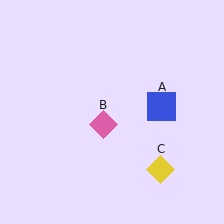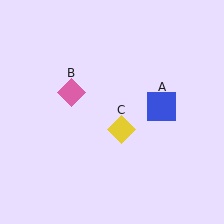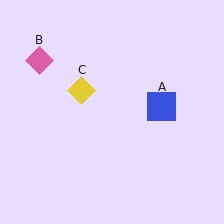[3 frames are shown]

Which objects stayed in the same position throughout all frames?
Blue square (object A) remained stationary.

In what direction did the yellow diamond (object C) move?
The yellow diamond (object C) moved up and to the left.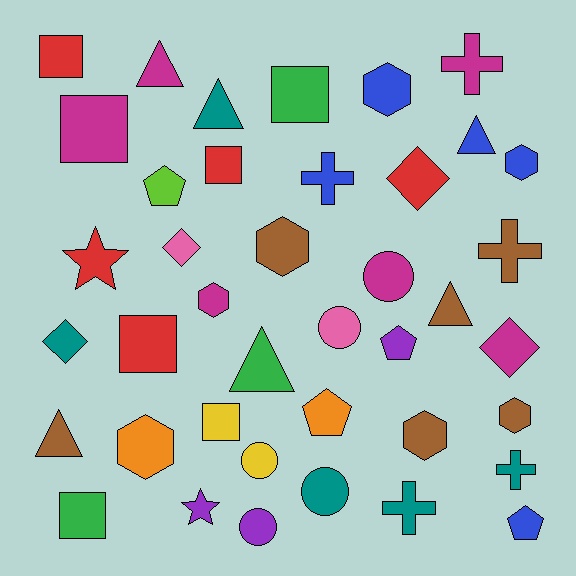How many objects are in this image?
There are 40 objects.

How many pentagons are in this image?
There are 4 pentagons.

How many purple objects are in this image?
There are 3 purple objects.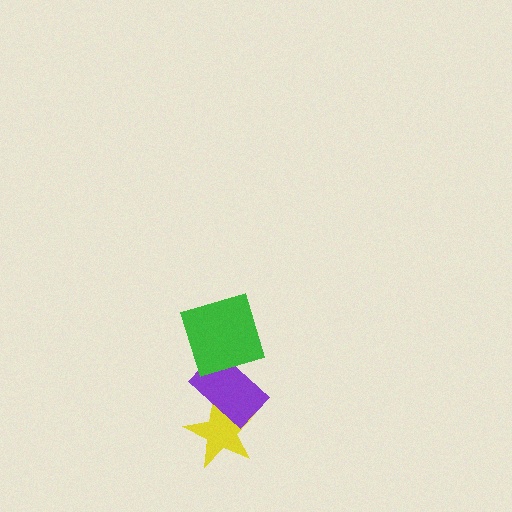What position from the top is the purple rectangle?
The purple rectangle is 2nd from the top.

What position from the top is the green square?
The green square is 1st from the top.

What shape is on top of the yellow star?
The purple rectangle is on top of the yellow star.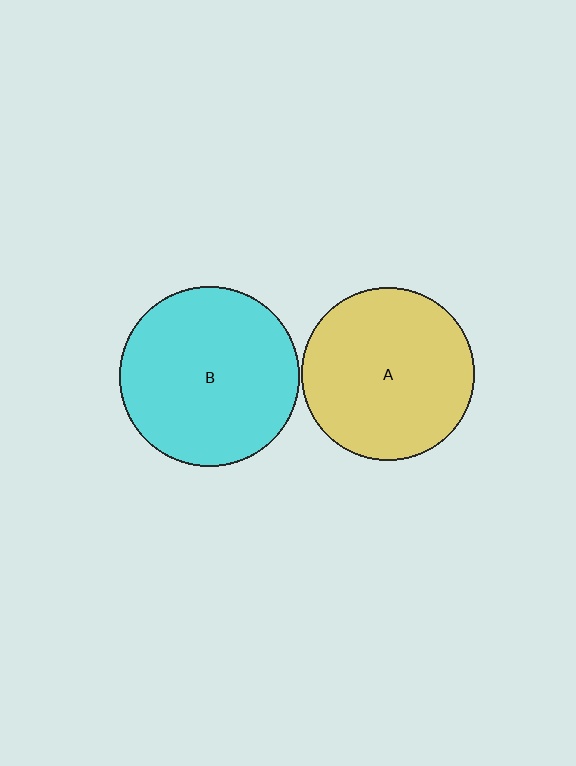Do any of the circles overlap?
No, none of the circles overlap.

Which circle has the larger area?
Circle B (cyan).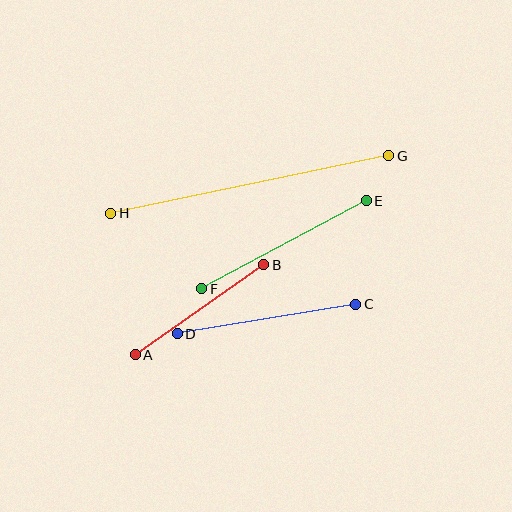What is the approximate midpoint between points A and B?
The midpoint is at approximately (199, 310) pixels.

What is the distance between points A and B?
The distance is approximately 157 pixels.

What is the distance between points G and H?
The distance is approximately 284 pixels.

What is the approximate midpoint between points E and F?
The midpoint is at approximately (284, 245) pixels.